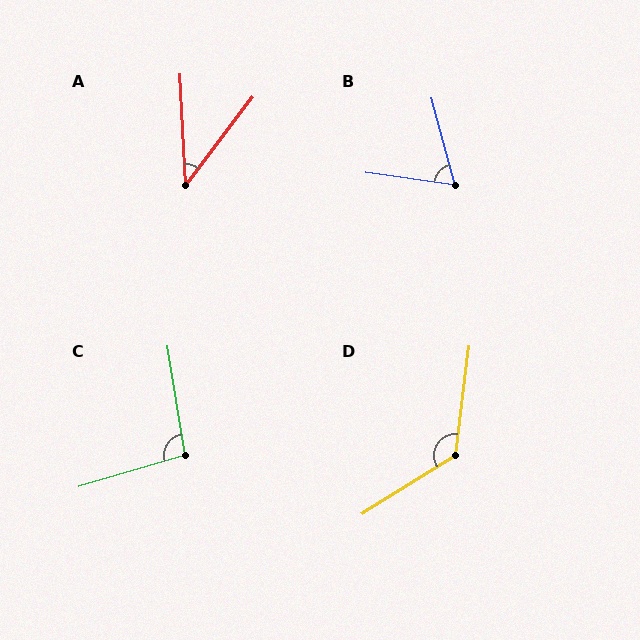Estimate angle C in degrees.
Approximately 97 degrees.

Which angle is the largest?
D, at approximately 129 degrees.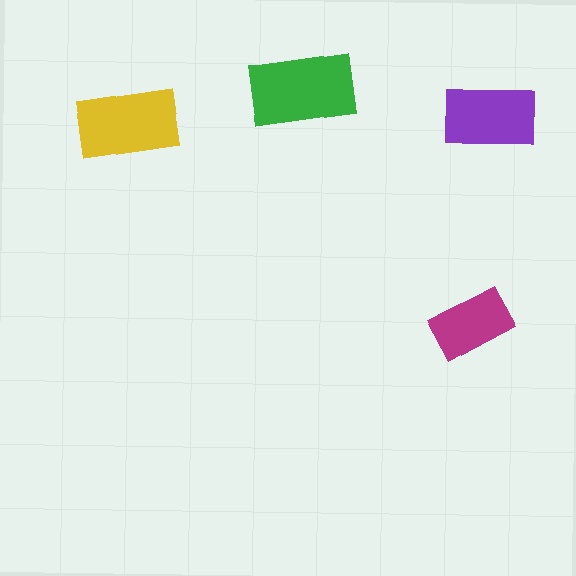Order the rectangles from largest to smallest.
the green one, the yellow one, the purple one, the magenta one.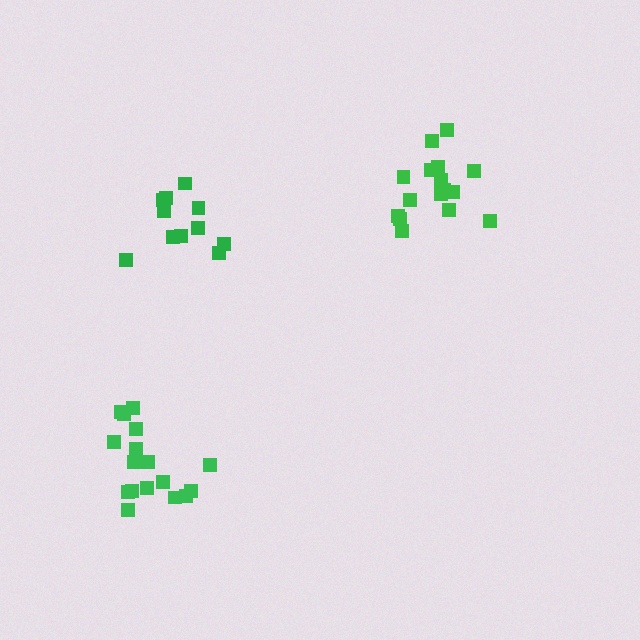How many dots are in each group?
Group 1: 17 dots, Group 2: 16 dots, Group 3: 11 dots (44 total).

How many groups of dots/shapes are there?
There are 3 groups.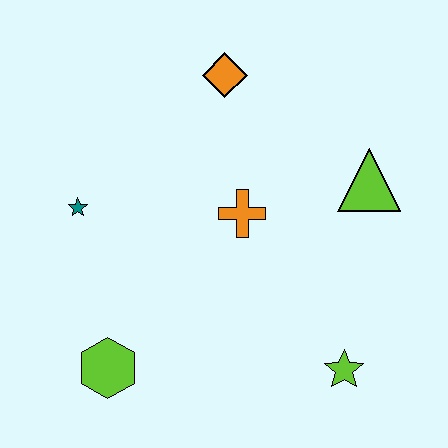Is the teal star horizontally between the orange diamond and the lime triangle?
No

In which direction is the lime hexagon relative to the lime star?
The lime hexagon is to the left of the lime star.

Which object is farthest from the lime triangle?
The lime hexagon is farthest from the lime triangle.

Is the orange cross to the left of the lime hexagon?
No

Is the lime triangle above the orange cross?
Yes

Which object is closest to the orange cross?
The lime triangle is closest to the orange cross.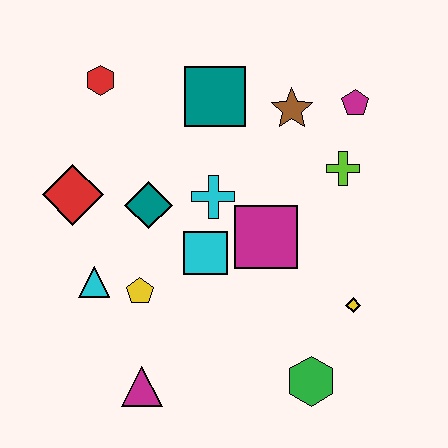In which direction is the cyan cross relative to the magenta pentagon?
The cyan cross is to the left of the magenta pentagon.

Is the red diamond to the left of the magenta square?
Yes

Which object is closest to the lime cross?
The magenta pentagon is closest to the lime cross.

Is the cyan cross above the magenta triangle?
Yes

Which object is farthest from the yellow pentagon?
The magenta pentagon is farthest from the yellow pentagon.